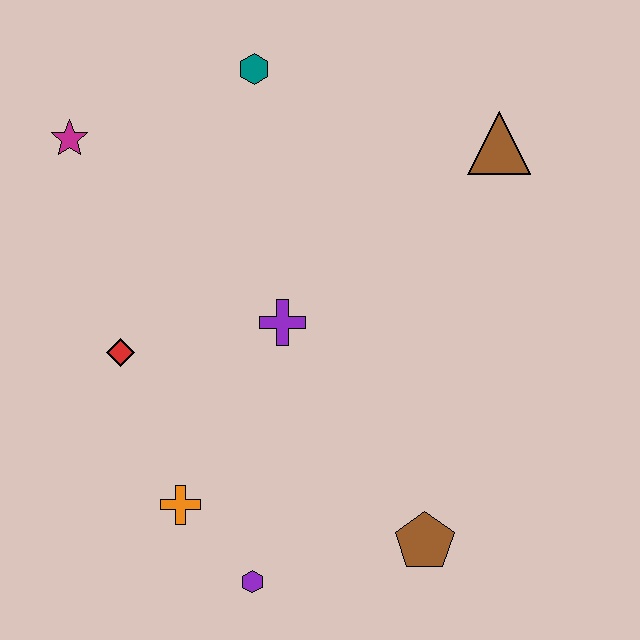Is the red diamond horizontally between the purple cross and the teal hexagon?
No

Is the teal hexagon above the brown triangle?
Yes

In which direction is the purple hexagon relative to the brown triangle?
The purple hexagon is below the brown triangle.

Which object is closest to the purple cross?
The red diamond is closest to the purple cross.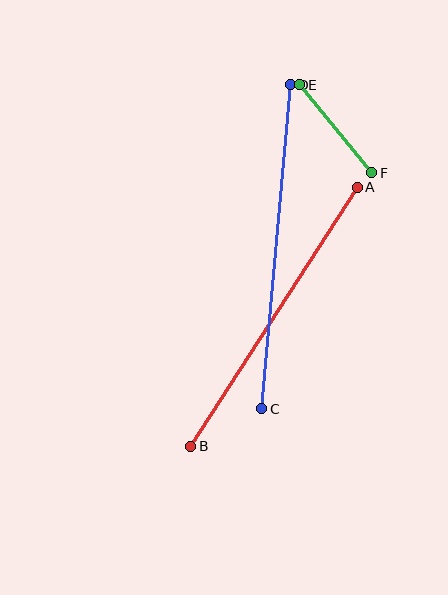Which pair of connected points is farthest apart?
Points C and D are farthest apart.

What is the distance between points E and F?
The distance is approximately 114 pixels.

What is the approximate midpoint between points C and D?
The midpoint is at approximately (276, 247) pixels.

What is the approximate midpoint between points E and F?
The midpoint is at approximately (336, 129) pixels.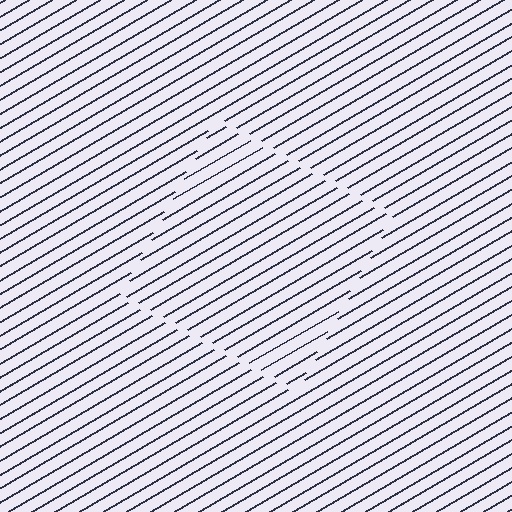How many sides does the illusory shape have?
4 sides — the line-ends trace a square.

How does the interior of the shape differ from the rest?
The interior of the shape contains the same grating, shifted by half a period — the contour is defined by the phase discontinuity where line-ends from the inner and outer gratings abut.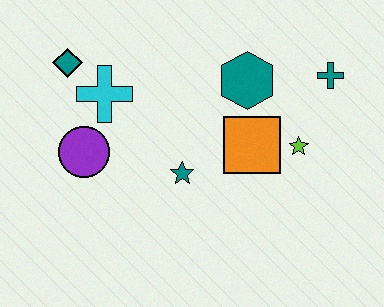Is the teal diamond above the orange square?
Yes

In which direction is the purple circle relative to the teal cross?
The purple circle is to the left of the teal cross.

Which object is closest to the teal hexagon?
The orange square is closest to the teal hexagon.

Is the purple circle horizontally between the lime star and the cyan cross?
No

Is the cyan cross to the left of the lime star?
Yes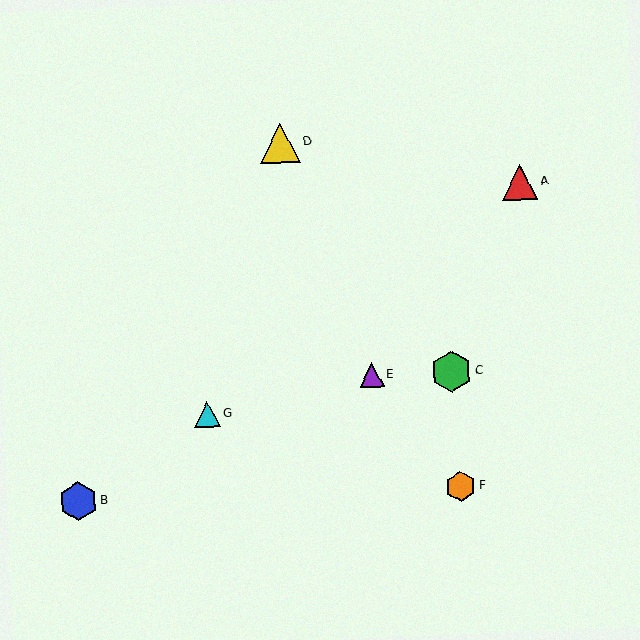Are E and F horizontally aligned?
No, E is at y≈375 and F is at y≈487.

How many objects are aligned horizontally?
2 objects (C, E) are aligned horizontally.